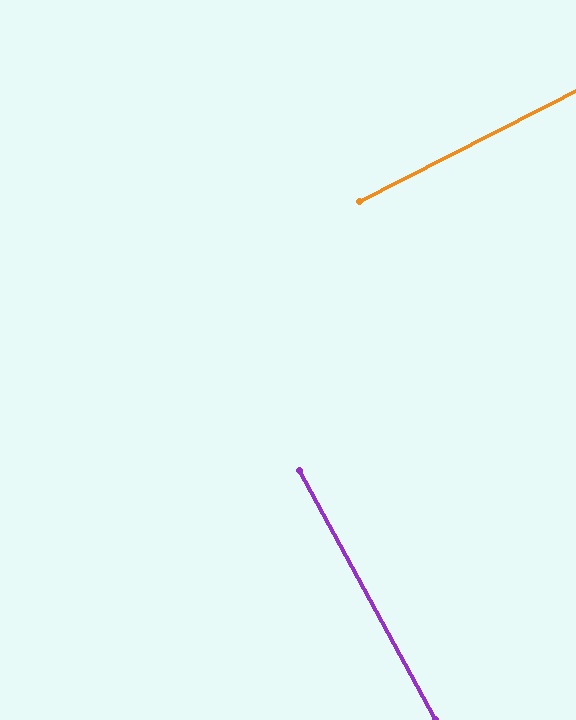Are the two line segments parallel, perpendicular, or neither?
Perpendicular — they meet at approximately 88°.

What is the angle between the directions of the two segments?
Approximately 88 degrees.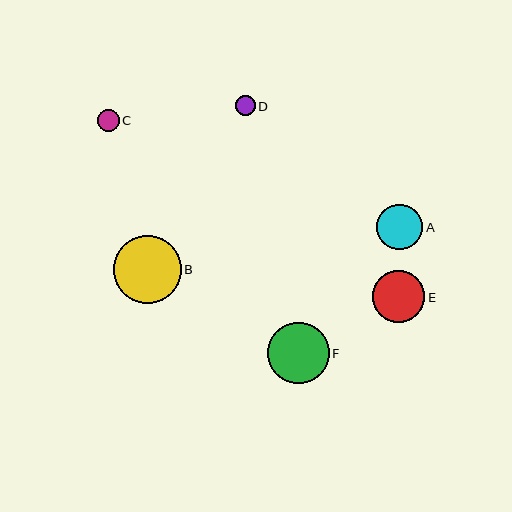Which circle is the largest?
Circle B is the largest with a size of approximately 68 pixels.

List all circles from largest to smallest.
From largest to smallest: B, F, E, A, C, D.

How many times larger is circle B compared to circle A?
Circle B is approximately 1.5 times the size of circle A.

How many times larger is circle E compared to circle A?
Circle E is approximately 1.1 times the size of circle A.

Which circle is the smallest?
Circle D is the smallest with a size of approximately 20 pixels.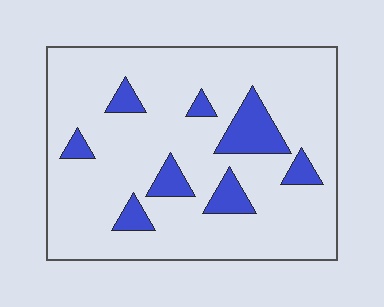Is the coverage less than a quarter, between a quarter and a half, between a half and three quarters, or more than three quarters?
Less than a quarter.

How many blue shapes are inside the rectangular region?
8.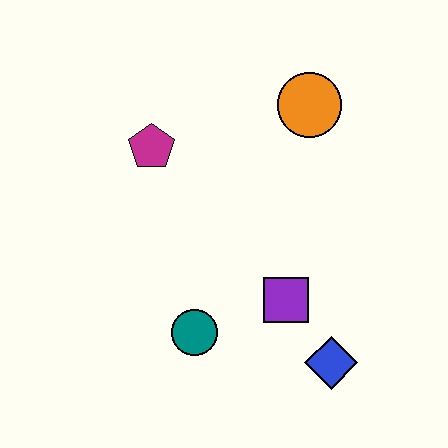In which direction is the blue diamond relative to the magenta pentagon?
The blue diamond is below the magenta pentagon.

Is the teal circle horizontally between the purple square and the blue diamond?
No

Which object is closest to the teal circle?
The purple square is closest to the teal circle.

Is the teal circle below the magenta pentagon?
Yes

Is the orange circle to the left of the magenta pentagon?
No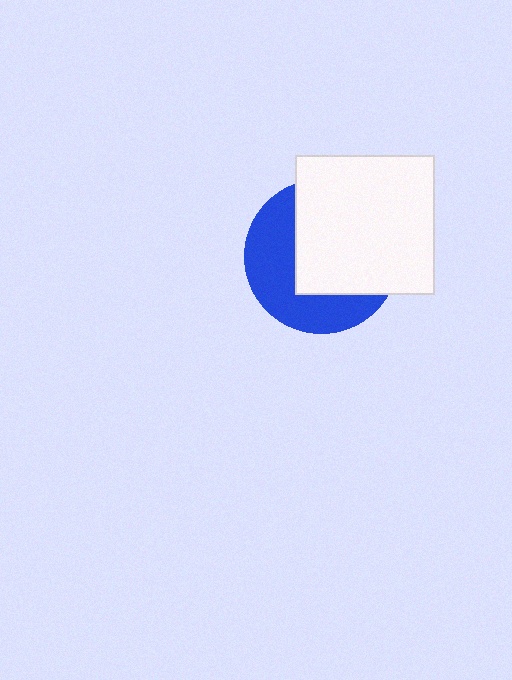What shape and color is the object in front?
The object in front is a white square.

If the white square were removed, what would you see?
You would see the complete blue circle.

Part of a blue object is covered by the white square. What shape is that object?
It is a circle.